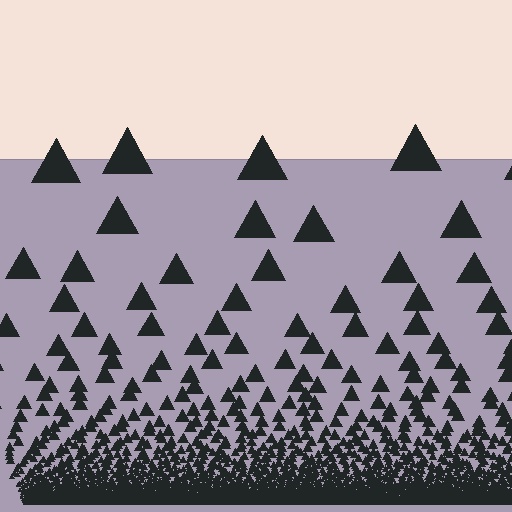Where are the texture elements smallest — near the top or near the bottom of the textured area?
Near the bottom.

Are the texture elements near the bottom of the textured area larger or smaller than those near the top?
Smaller. The gradient is inverted — elements near the bottom are smaller and denser.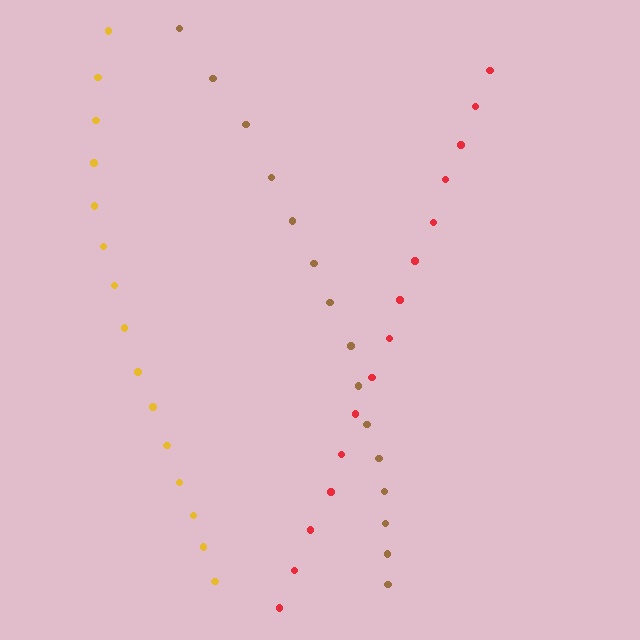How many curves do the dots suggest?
There are 3 distinct paths.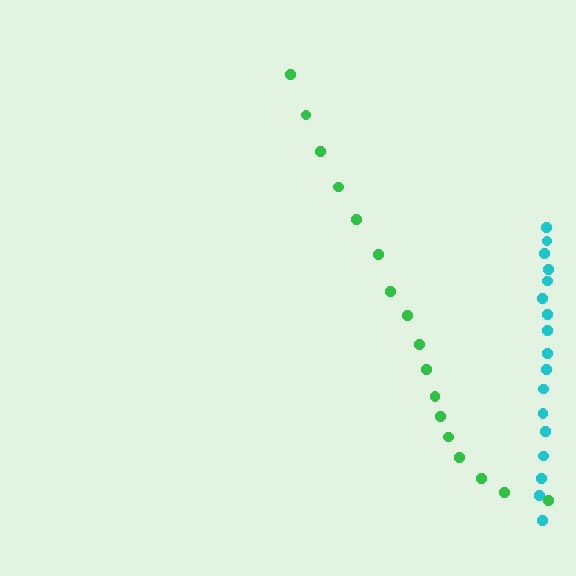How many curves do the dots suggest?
There are 2 distinct paths.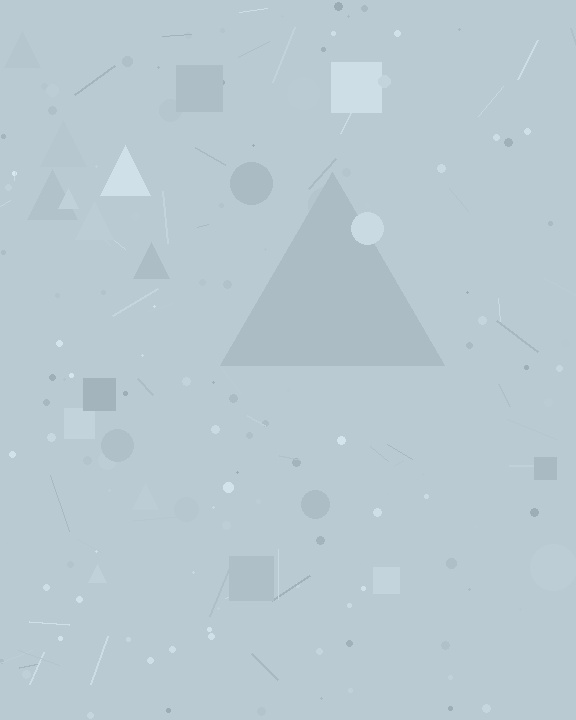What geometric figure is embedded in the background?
A triangle is embedded in the background.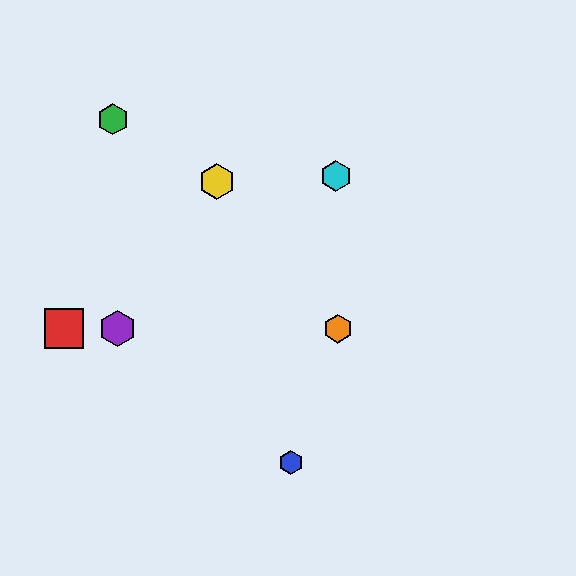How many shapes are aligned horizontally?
3 shapes (the red square, the purple hexagon, the orange hexagon) are aligned horizontally.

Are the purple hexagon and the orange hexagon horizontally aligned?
Yes, both are at y≈329.